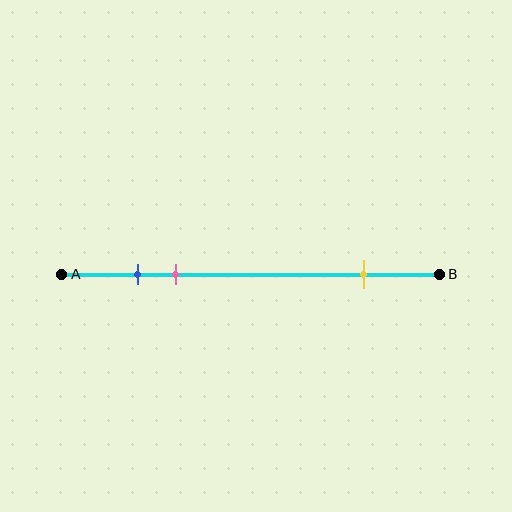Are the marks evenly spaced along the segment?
No, the marks are not evenly spaced.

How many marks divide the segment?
There are 3 marks dividing the segment.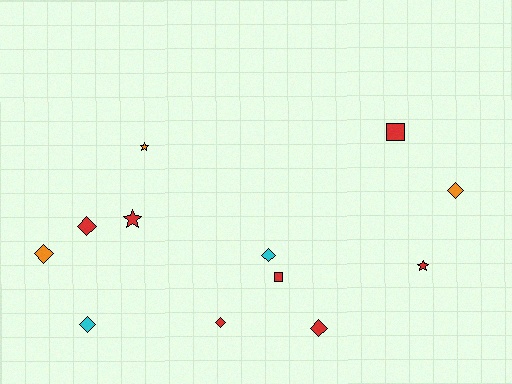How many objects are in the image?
There are 12 objects.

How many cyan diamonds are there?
There are 2 cyan diamonds.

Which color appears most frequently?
Red, with 7 objects.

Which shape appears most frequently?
Diamond, with 7 objects.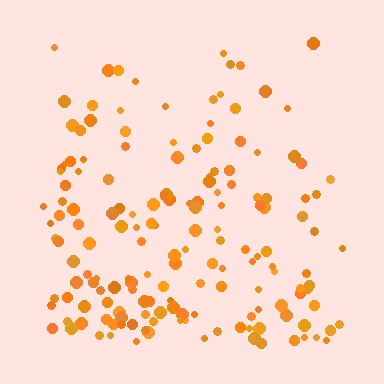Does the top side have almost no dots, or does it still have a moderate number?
Still a moderate number, just noticeably fewer than the bottom.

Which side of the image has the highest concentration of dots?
The bottom.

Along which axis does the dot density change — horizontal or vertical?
Vertical.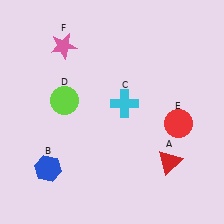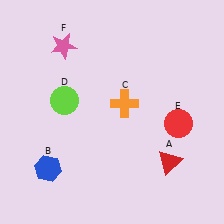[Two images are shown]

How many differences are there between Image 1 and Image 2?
There is 1 difference between the two images.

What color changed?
The cross (C) changed from cyan in Image 1 to orange in Image 2.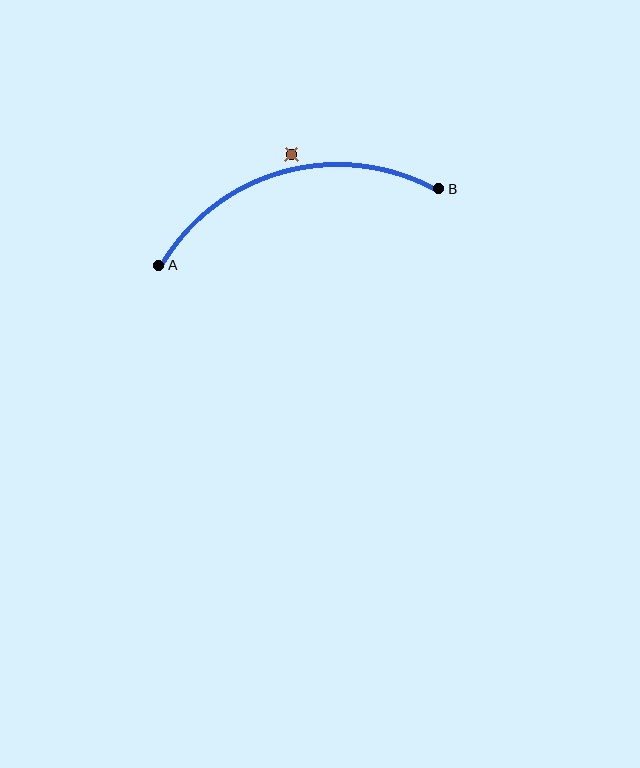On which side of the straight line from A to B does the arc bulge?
The arc bulges above the straight line connecting A and B.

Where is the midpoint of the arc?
The arc midpoint is the point on the curve farthest from the straight line joining A and B. It sits above that line.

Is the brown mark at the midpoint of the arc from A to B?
No — the brown mark does not lie on the arc at all. It sits slightly outside the curve.